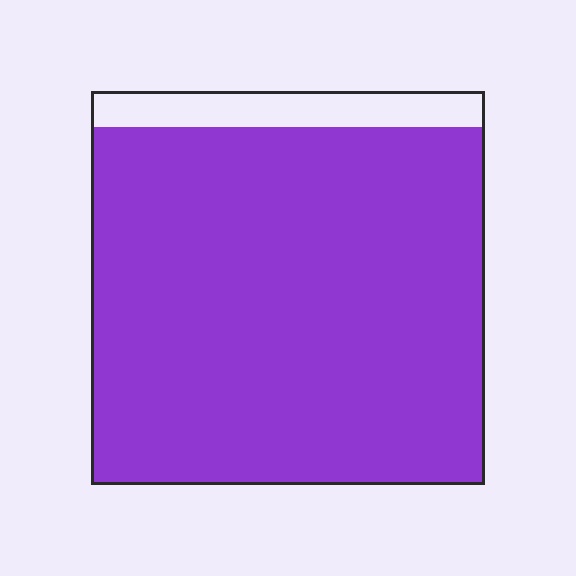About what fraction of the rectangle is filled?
About nine tenths (9/10).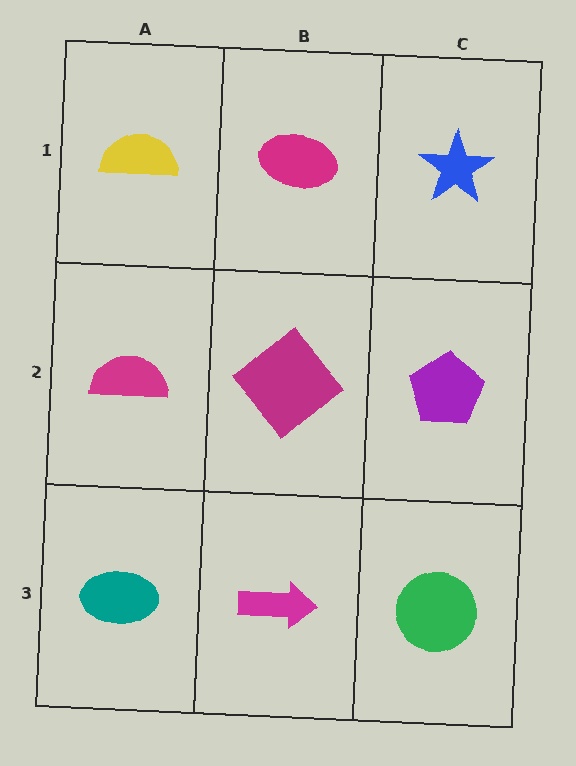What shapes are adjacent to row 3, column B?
A magenta diamond (row 2, column B), a teal ellipse (row 3, column A), a green circle (row 3, column C).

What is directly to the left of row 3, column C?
A magenta arrow.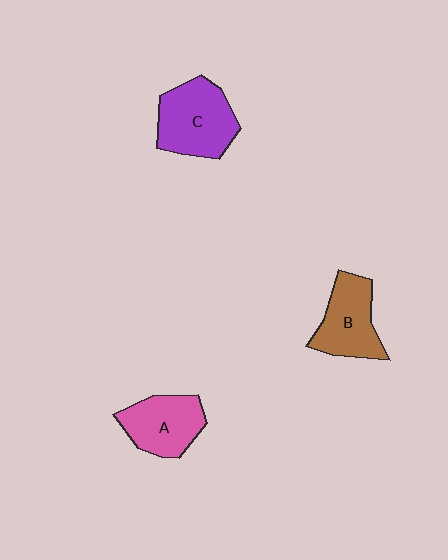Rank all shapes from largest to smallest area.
From largest to smallest: C (purple), B (brown), A (pink).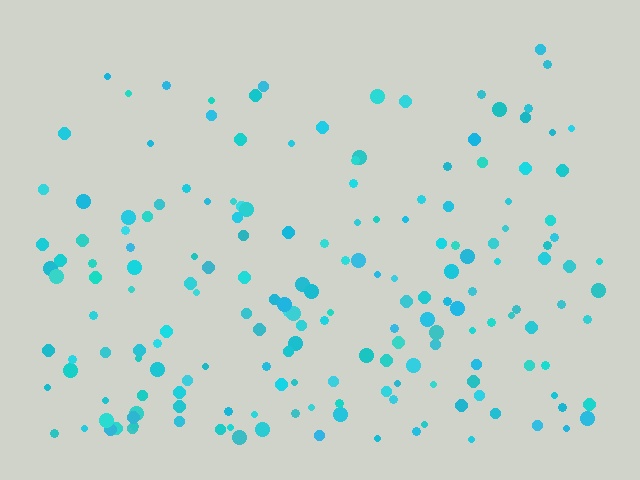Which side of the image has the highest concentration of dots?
The bottom.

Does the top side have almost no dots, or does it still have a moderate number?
Still a moderate number, just noticeably fewer than the bottom.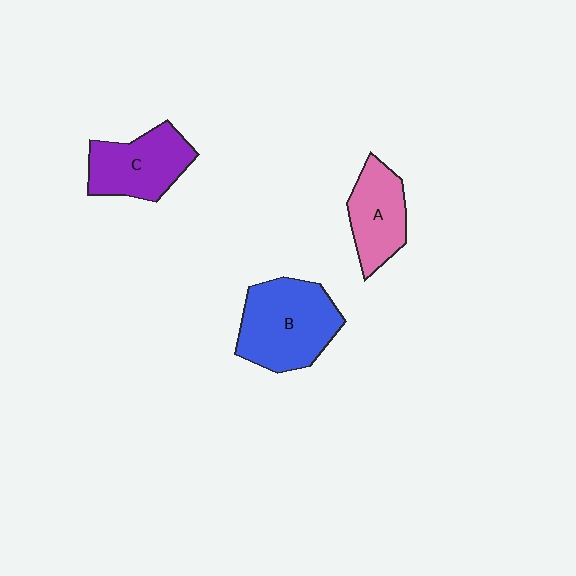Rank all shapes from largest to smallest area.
From largest to smallest: B (blue), C (purple), A (pink).